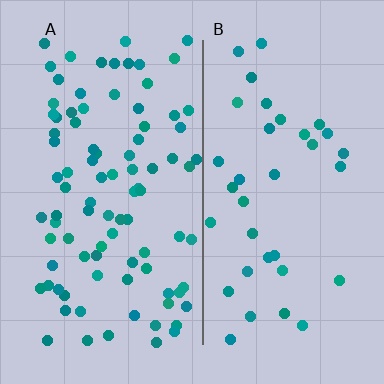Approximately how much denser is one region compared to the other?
Approximately 2.5× — region A over region B.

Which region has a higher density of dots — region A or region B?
A (the left).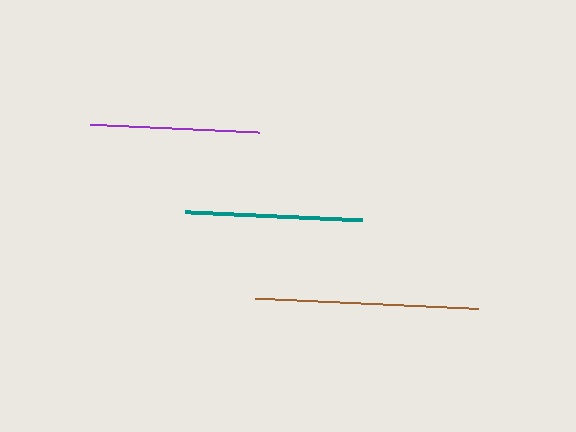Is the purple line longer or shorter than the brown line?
The brown line is longer than the purple line.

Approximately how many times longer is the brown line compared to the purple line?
The brown line is approximately 1.3 times the length of the purple line.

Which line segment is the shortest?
The purple line is the shortest at approximately 169 pixels.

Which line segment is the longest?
The brown line is the longest at approximately 223 pixels.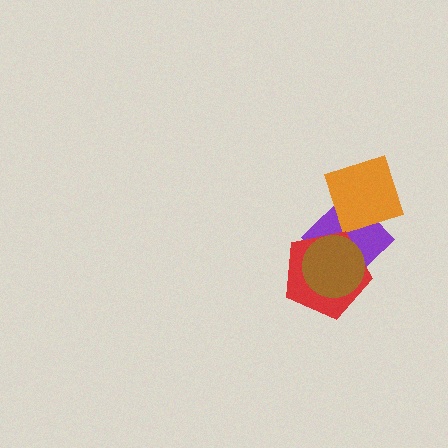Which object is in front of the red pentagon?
The brown circle is in front of the red pentagon.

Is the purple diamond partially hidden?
Yes, it is partially covered by another shape.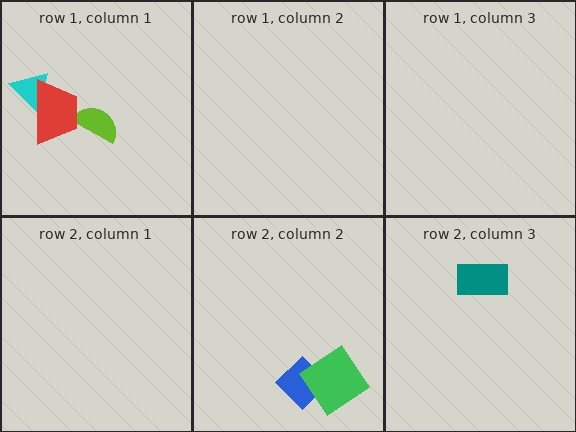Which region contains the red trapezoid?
The row 1, column 1 region.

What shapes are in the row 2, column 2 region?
The blue diamond, the green diamond.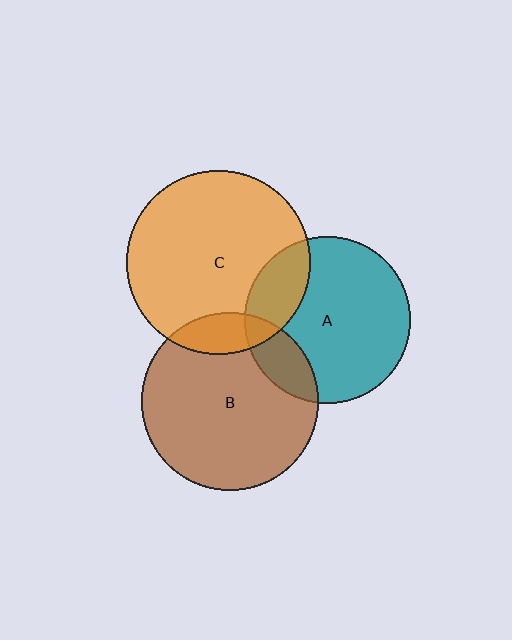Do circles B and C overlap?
Yes.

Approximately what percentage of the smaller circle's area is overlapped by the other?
Approximately 15%.